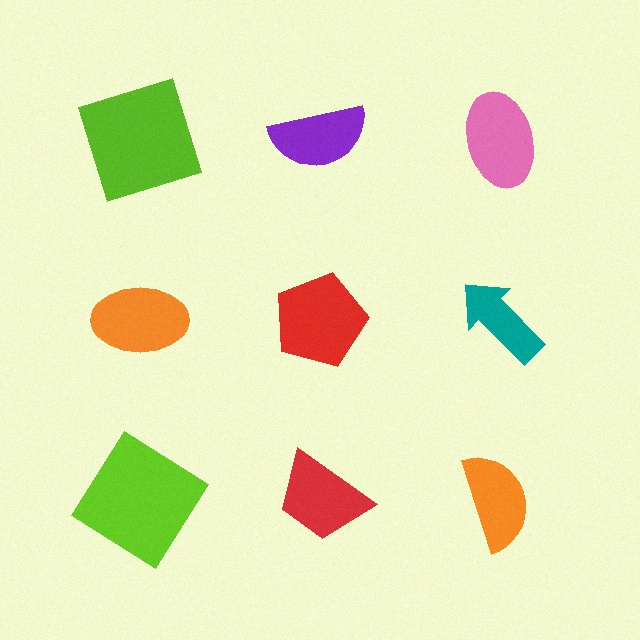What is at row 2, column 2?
A red pentagon.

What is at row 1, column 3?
A pink ellipse.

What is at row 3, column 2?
A red trapezoid.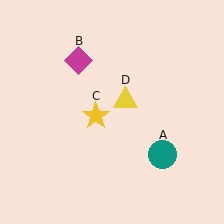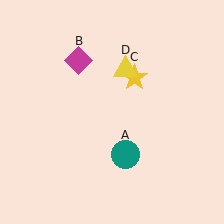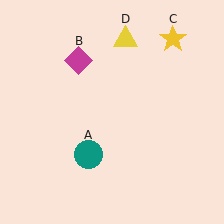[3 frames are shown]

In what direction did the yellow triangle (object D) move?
The yellow triangle (object D) moved up.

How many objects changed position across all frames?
3 objects changed position: teal circle (object A), yellow star (object C), yellow triangle (object D).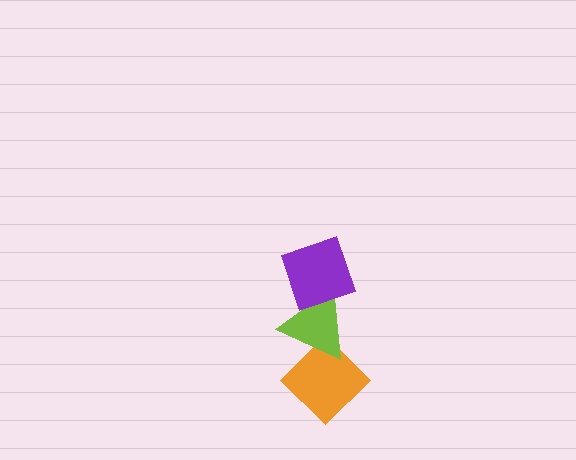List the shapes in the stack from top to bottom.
From top to bottom: the purple diamond, the lime triangle, the orange diamond.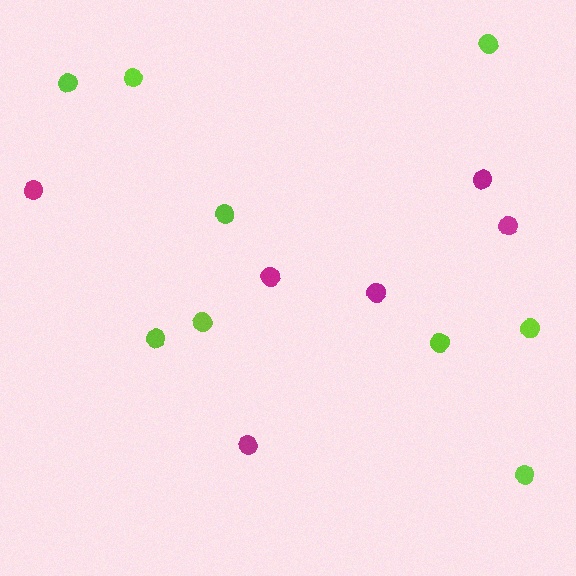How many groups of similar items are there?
There are 2 groups: one group of magenta circles (6) and one group of lime circles (9).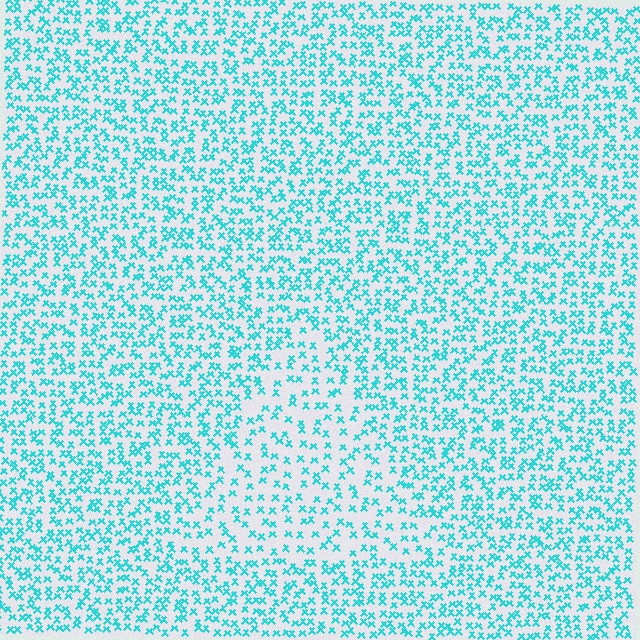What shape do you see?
I see a triangle.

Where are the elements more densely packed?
The elements are more densely packed outside the triangle boundary.